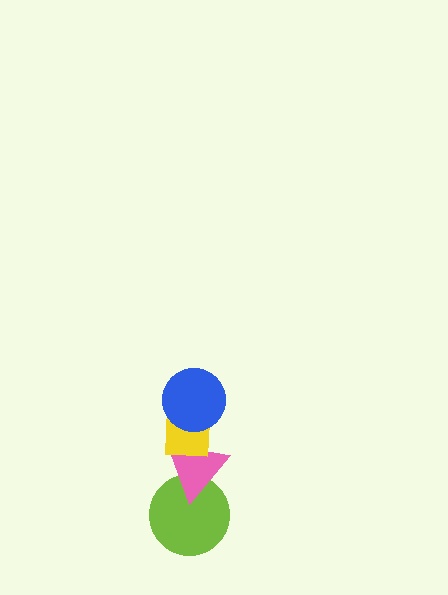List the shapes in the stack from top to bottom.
From top to bottom: the blue circle, the yellow rectangle, the pink triangle, the lime circle.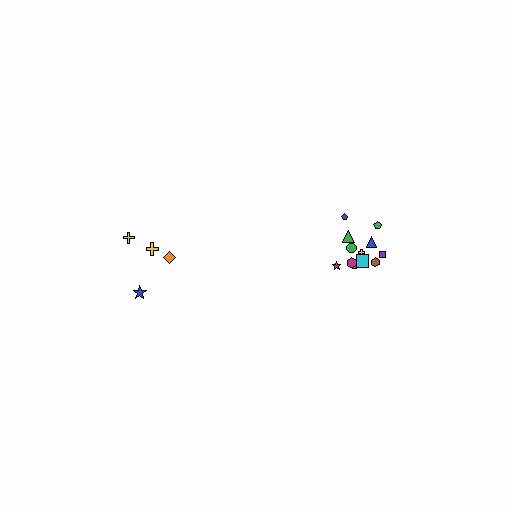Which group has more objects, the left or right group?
The right group.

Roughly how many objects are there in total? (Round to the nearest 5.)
Roughly 15 objects in total.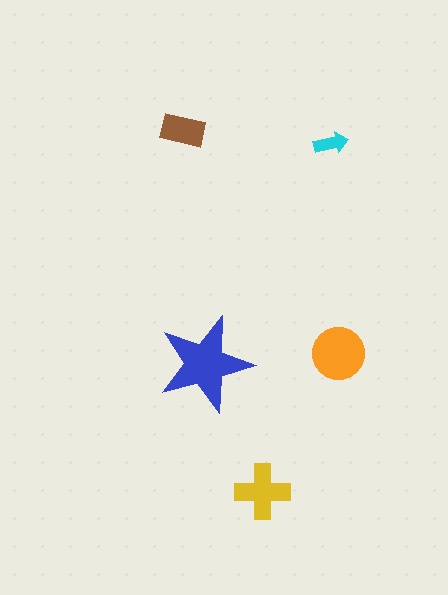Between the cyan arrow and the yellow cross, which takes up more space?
The yellow cross.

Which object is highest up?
The brown rectangle is topmost.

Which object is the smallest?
The cyan arrow.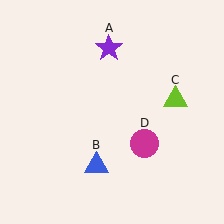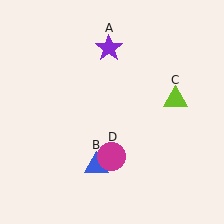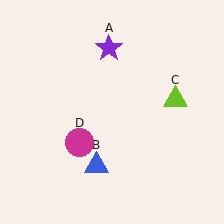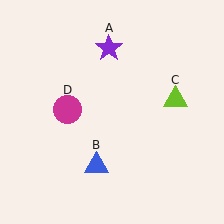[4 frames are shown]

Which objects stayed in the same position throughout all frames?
Purple star (object A) and blue triangle (object B) and lime triangle (object C) remained stationary.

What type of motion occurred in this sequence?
The magenta circle (object D) rotated clockwise around the center of the scene.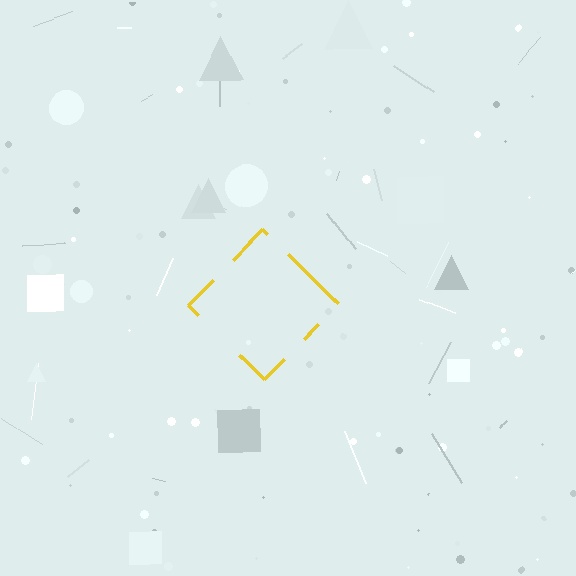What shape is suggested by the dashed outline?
The dashed outline suggests a diamond.